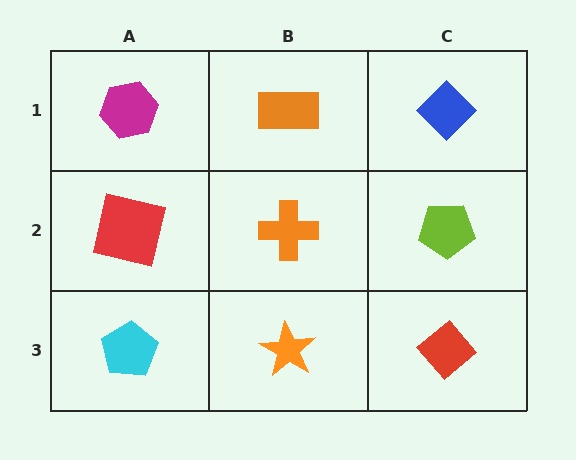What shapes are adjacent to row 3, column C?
A lime pentagon (row 2, column C), an orange star (row 3, column B).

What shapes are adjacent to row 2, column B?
An orange rectangle (row 1, column B), an orange star (row 3, column B), a red square (row 2, column A), a lime pentagon (row 2, column C).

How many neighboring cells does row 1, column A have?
2.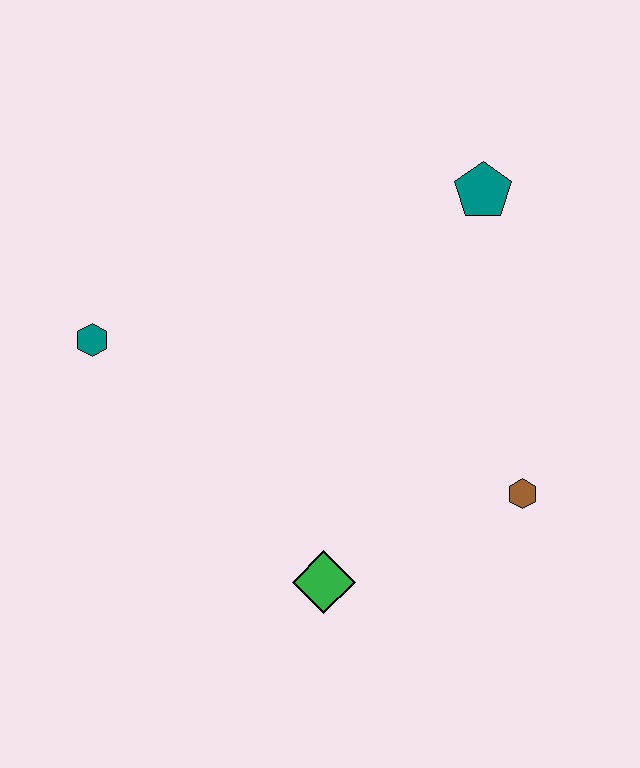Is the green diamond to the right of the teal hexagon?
Yes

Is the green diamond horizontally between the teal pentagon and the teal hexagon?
Yes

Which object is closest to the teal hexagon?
The green diamond is closest to the teal hexagon.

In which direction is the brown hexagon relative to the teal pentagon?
The brown hexagon is below the teal pentagon.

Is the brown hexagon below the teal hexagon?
Yes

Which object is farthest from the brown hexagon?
The teal hexagon is farthest from the brown hexagon.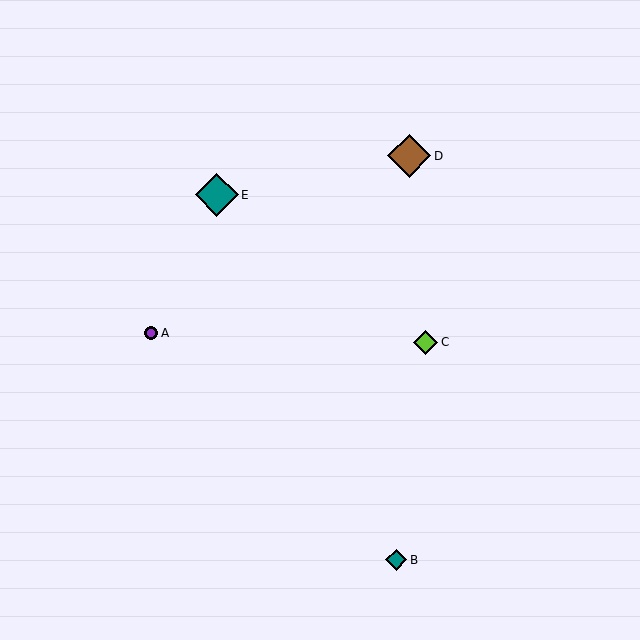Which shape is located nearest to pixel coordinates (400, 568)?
The teal diamond (labeled B) at (396, 560) is nearest to that location.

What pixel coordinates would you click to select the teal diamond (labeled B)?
Click at (396, 560) to select the teal diamond B.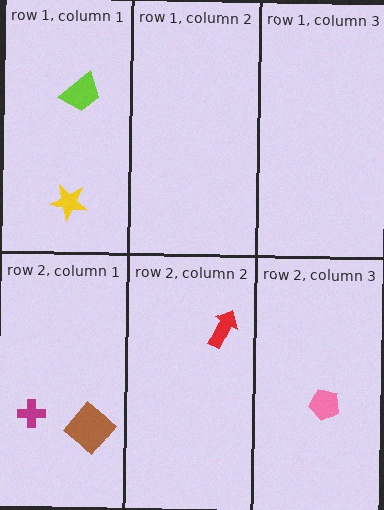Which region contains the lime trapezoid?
The row 1, column 1 region.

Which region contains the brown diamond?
The row 2, column 1 region.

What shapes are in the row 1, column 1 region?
The lime trapezoid, the yellow star.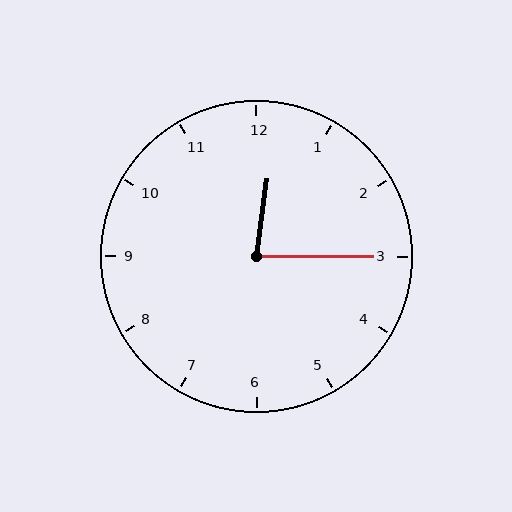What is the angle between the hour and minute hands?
Approximately 82 degrees.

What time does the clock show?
12:15.